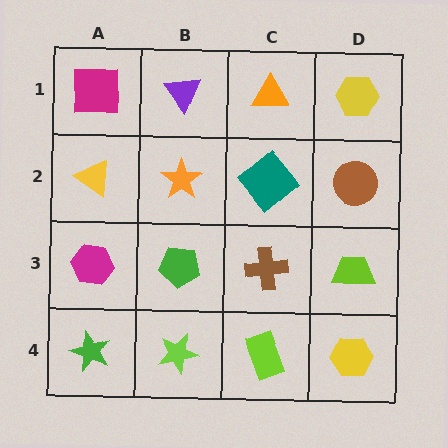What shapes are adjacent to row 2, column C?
An orange triangle (row 1, column C), a brown cross (row 3, column C), an orange star (row 2, column B), a brown circle (row 2, column D).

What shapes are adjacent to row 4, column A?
A magenta hexagon (row 3, column A), a lime star (row 4, column B).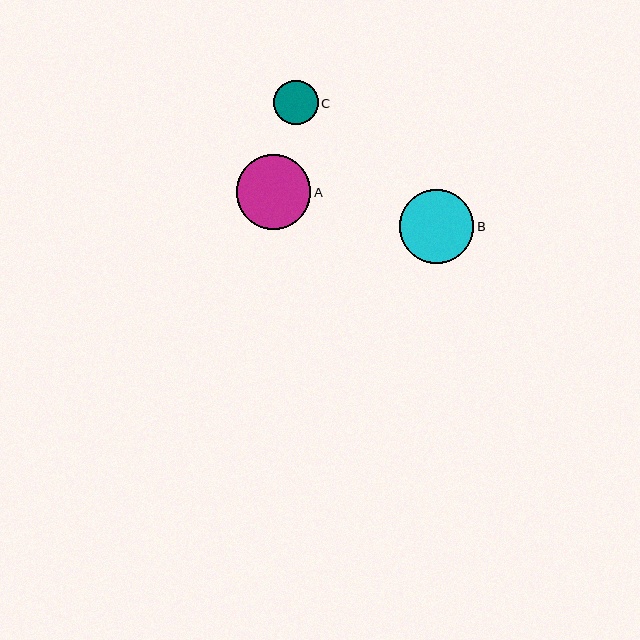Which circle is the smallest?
Circle C is the smallest with a size of approximately 45 pixels.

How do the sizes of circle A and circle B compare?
Circle A and circle B are approximately the same size.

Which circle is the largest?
Circle A is the largest with a size of approximately 75 pixels.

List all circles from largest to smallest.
From largest to smallest: A, B, C.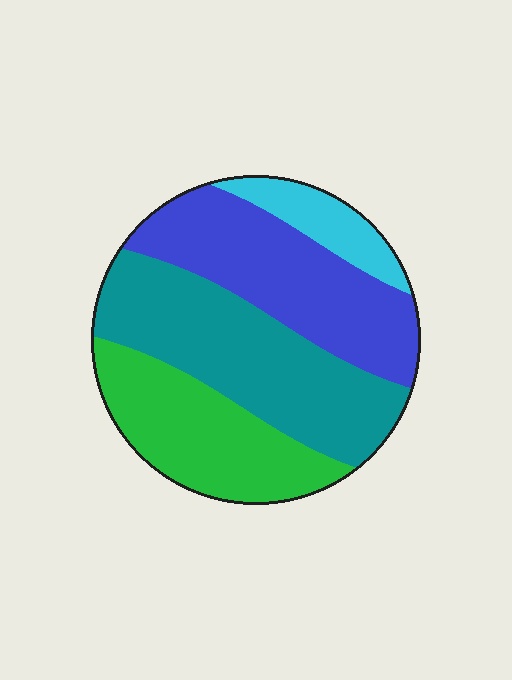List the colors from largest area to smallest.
From largest to smallest: teal, blue, green, cyan.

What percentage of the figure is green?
Green takes up about one quarter (1/4) of the figure.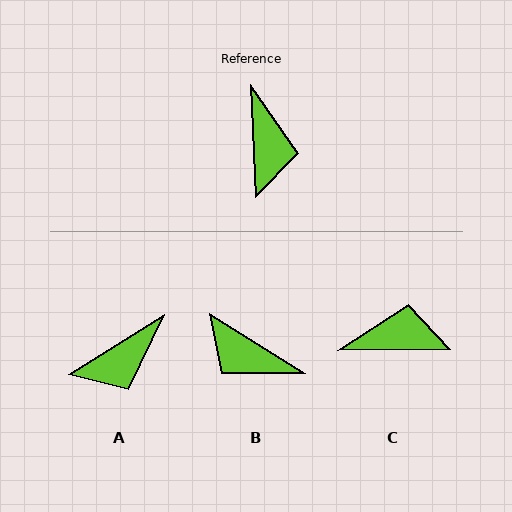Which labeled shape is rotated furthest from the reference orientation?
B, about 125 degrees away.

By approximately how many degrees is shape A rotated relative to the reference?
Approximately 61 degrees clockwise.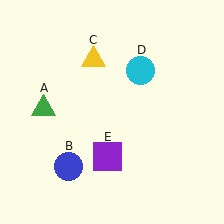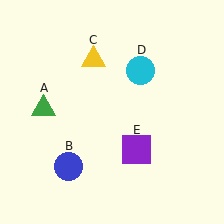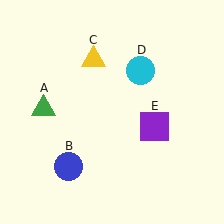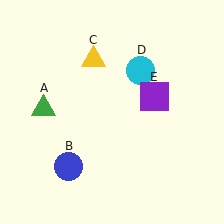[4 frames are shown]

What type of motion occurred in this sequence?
The purple square (object E) rotated counterclockwise around the center of the scene.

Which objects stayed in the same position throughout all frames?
Green triangle (object A) and blue circle (object B) and yellow triangle (object C) and cyan circle (object D) remained stationary.